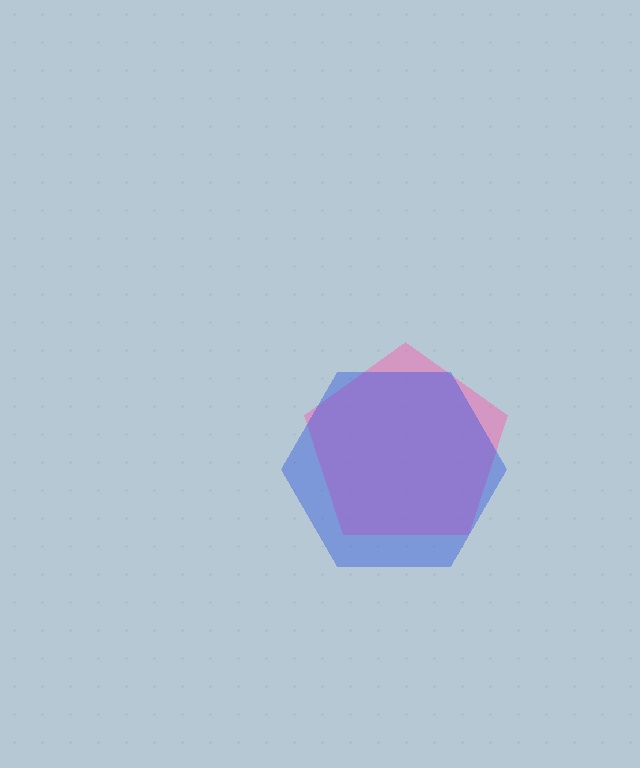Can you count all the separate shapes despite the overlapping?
Yes, there are 2 separate shapes.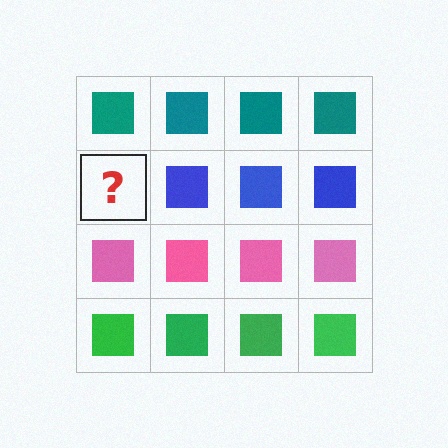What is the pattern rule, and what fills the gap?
The rule is that each row has a consistent color. The gap should be filled with a blue square.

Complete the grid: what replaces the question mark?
The question mark should be replaced with a blue square.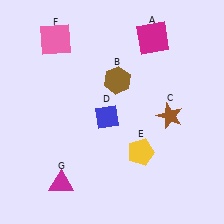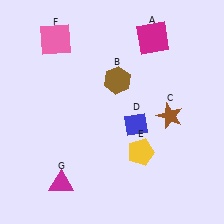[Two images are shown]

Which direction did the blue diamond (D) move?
The blue diamond (D) moved right.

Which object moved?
The blue diamond (D) moved right.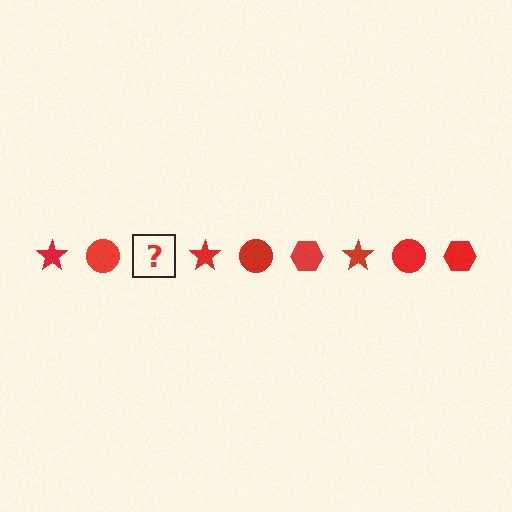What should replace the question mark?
The question mark should be replaced with a red hexagon.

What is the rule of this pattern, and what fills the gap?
The rule is that the pattern cycles through star, circle, hexagon shapes in red. The gap should be filled with a red hexagon.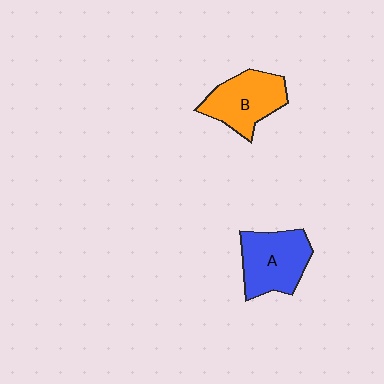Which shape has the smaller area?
Shape B (orange).